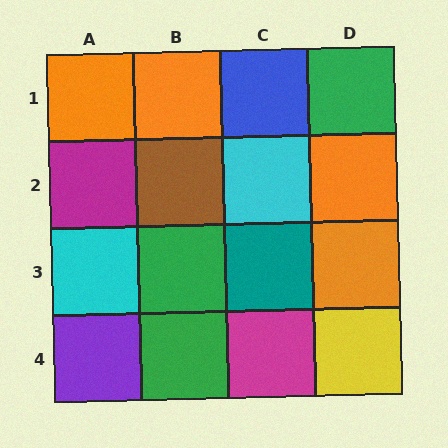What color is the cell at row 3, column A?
Cyan.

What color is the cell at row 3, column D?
Orange.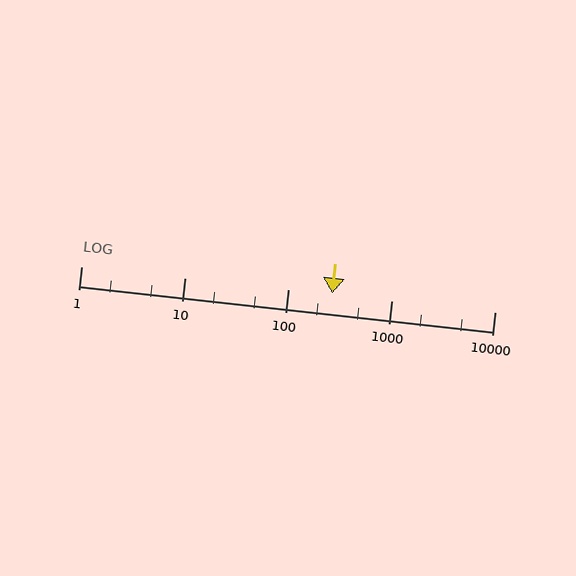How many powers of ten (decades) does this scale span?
The scale spans 4 decades, from 1 to 10000.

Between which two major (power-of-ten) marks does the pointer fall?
The pointer is between 100 and 1000.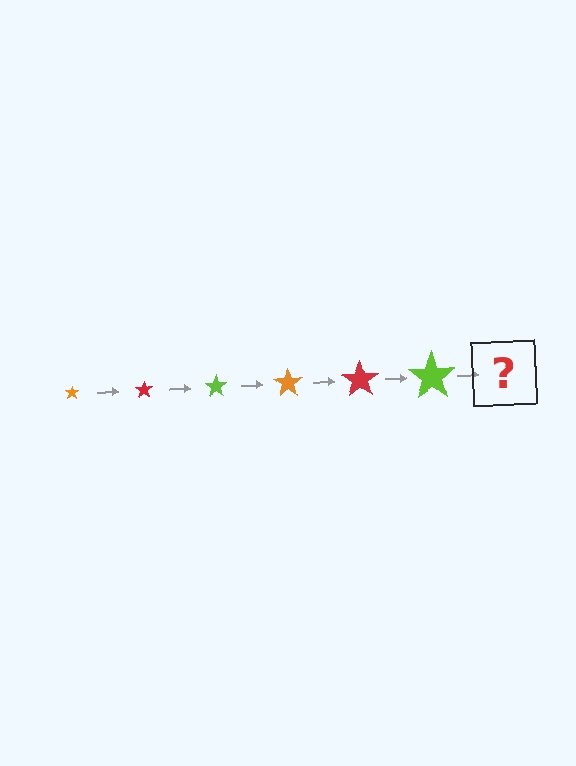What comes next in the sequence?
The next element should be an orange star, larger than the previous one.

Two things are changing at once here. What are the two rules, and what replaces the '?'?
The two rules are that the star grows larger each step and the color cycles through orange, red, and lime. The '?' should be an orange star, larger than the previous one.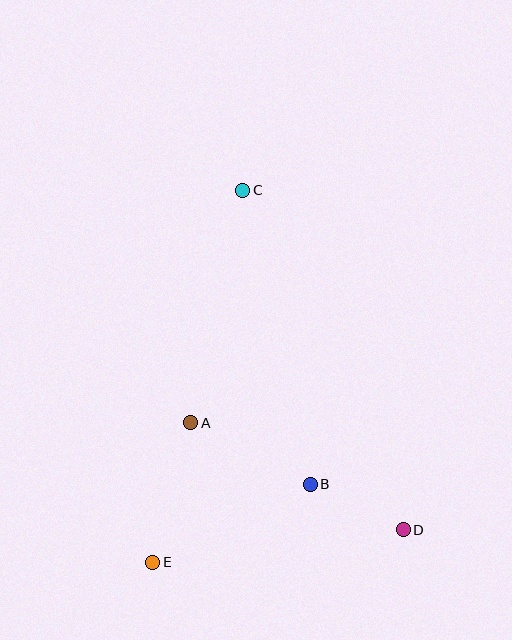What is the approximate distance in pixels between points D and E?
The distance between D and E is approximately 252 pixels.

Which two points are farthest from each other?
Points C and E are farthest from each other.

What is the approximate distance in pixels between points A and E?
The distance between A and E is approximately 145 pixels.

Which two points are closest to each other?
Points B and D are closest to each other.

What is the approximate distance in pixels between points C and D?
The distance between C and D is approximately 375 pixels.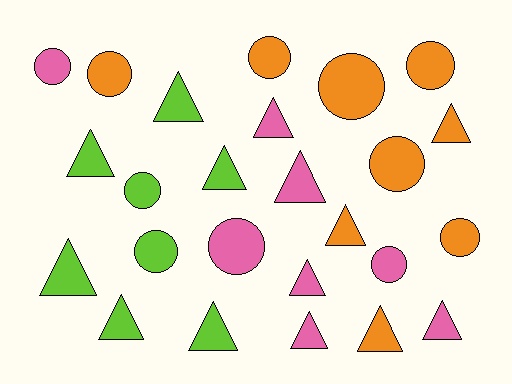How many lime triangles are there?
There are 6 lime triangles.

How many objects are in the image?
There are 25 objects.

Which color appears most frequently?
Orange, with 9 objects.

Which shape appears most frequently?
Triangle, with 14 objects.